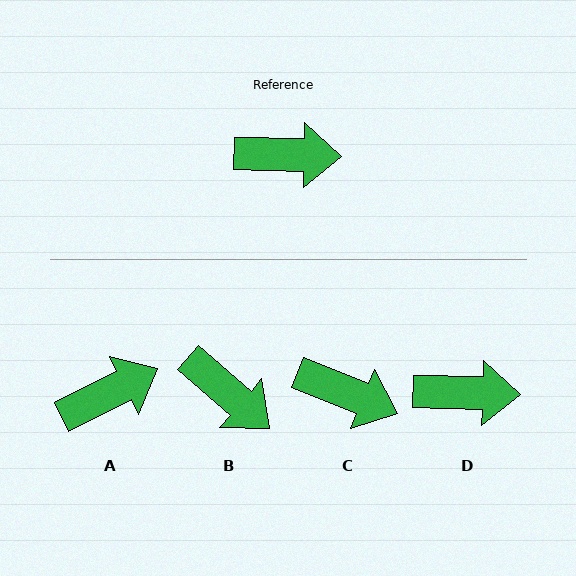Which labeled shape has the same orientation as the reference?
D.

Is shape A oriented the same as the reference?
No, it is off by about 28 degrees.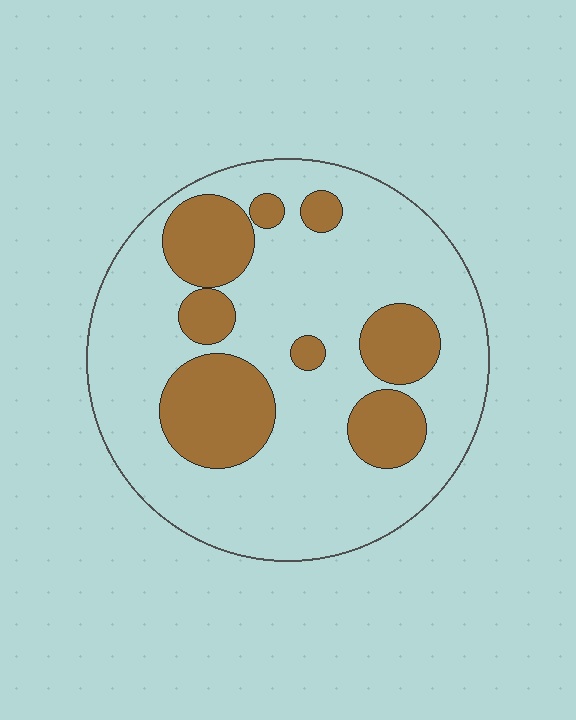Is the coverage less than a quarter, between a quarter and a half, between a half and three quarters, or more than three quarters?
Between a quarter and a half.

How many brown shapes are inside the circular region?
8.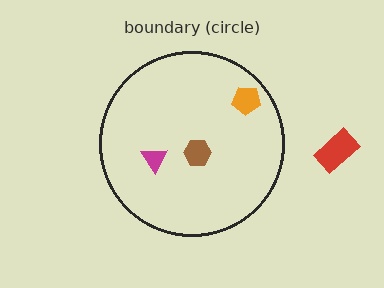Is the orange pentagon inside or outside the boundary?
Inside.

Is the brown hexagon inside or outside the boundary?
Inside.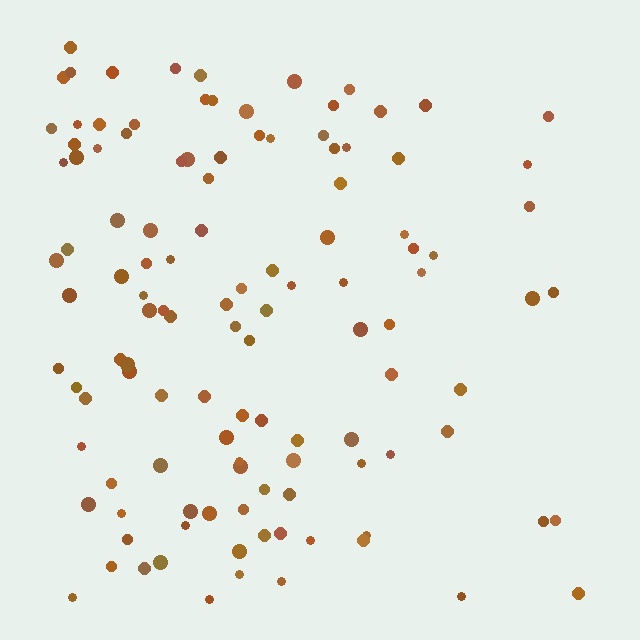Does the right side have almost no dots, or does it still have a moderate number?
Still a moderate number, just noticeably fewer than the left.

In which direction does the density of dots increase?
From right to left, with the left side densest.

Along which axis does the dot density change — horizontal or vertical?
Horizontal.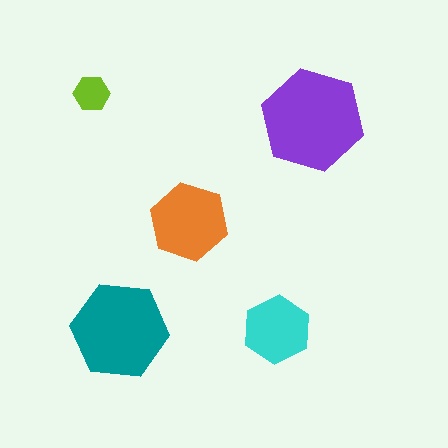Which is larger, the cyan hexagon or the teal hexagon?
The teal one.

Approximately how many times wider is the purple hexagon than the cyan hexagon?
About 1.5 times wider.